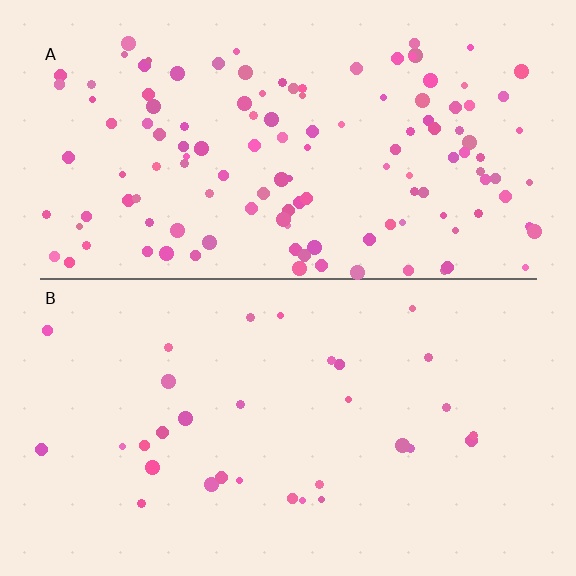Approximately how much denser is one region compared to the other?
Approximately 4.1× — region A over region B.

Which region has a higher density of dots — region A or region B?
A (the top).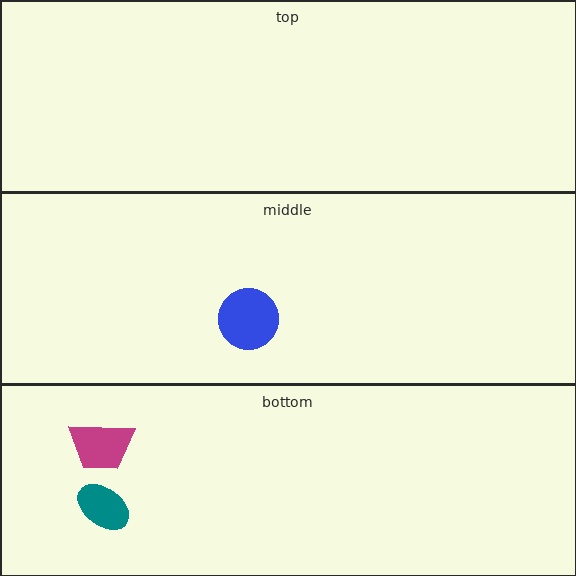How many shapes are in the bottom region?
2.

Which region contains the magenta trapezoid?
The bottom region.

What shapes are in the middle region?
The blue circle.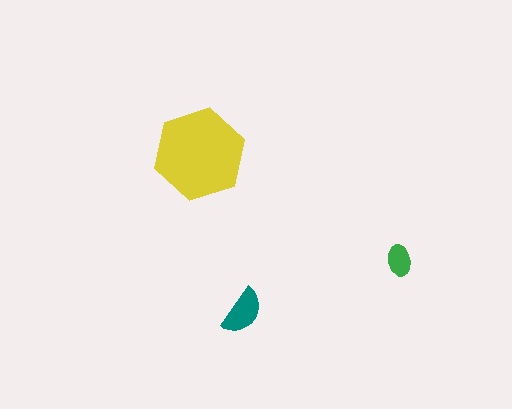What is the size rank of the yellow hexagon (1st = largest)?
1st.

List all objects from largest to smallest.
The yellow hexagon, the teal semicircle, the green ellipse.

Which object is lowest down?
The teal semicircle is bottommost.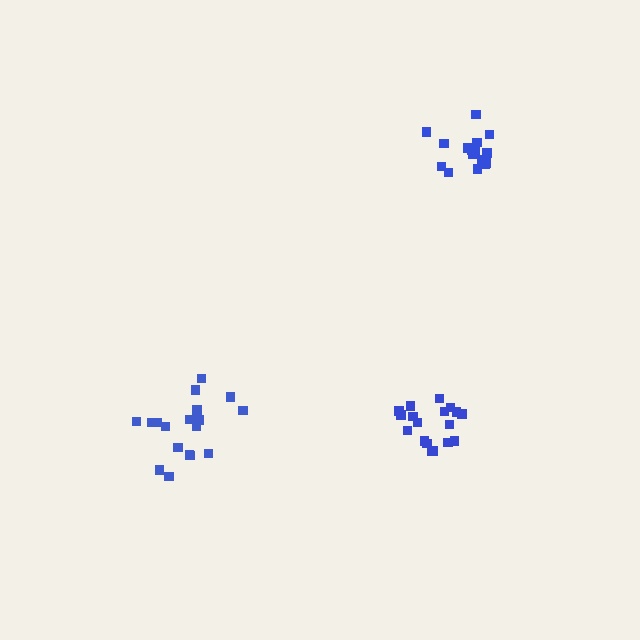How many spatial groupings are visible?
There are 3 spatial groupings.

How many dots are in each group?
Group 1: 18 dots, Group 2: 18 dots, Group 3: 16 dots (52 total).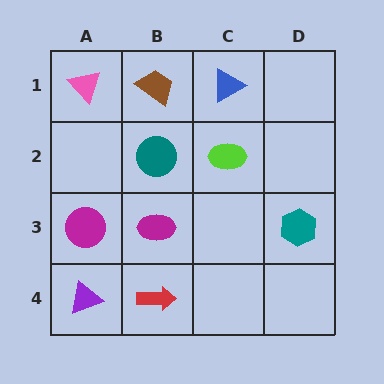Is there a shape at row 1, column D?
No, that cell is empty.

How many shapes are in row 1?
3 shapes.